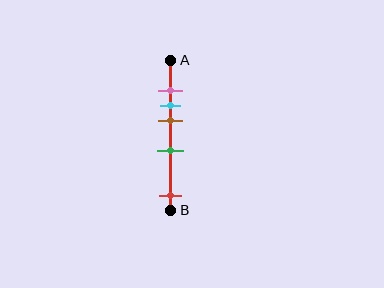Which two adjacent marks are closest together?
The pink and cyan marks are the closest adjacent pair.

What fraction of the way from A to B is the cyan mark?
The cyan mark is approximately 30% (0.3) of the way from A to B.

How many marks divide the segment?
There are 5 marks dividing the segment.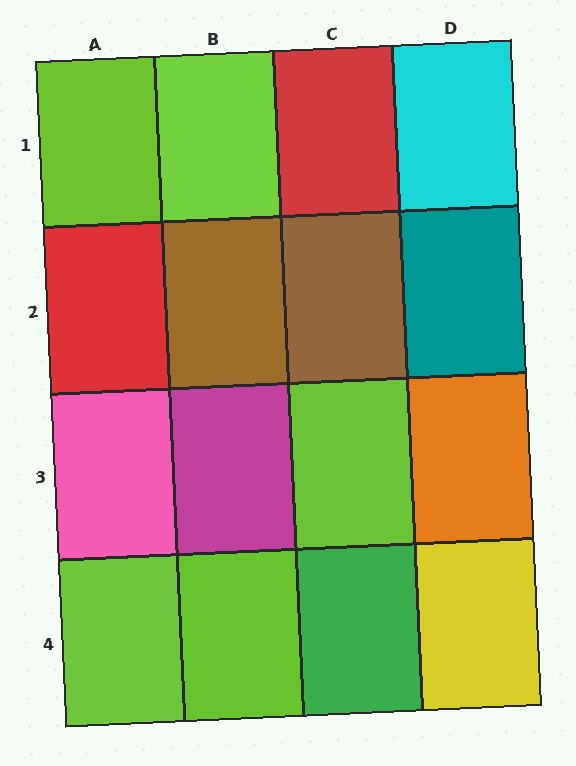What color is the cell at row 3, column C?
Lime.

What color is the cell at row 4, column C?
Green.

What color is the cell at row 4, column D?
Yellow.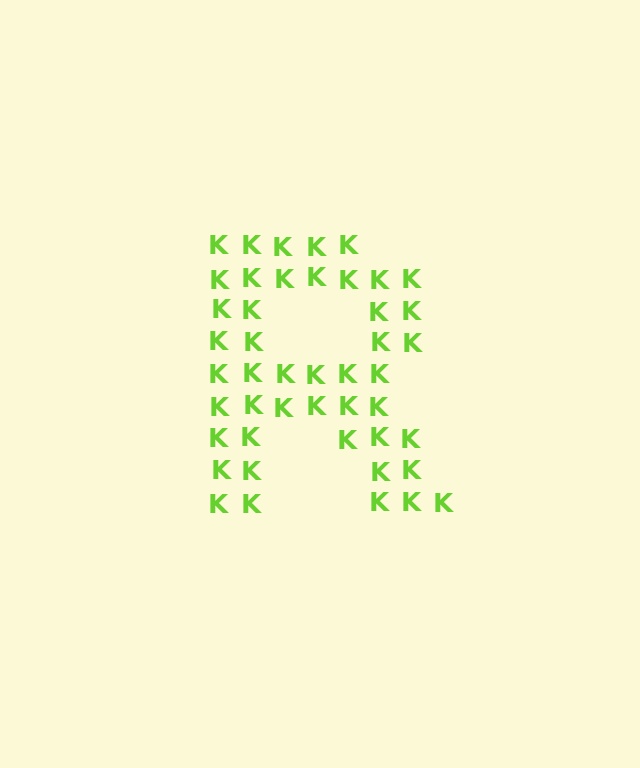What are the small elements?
The small elements are letter K's.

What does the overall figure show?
The overall figure shows the letter R.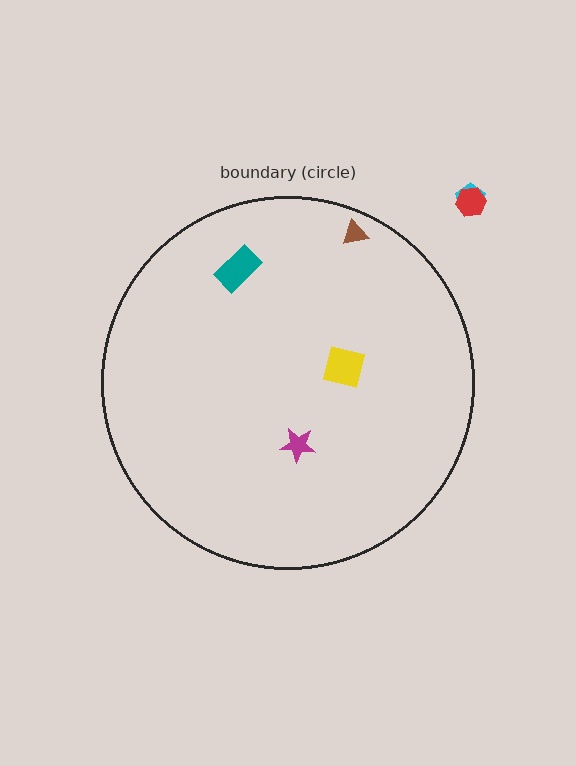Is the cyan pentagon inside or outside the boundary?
Outside.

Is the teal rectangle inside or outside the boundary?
Inside.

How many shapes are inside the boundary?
4 inside, 2 outside.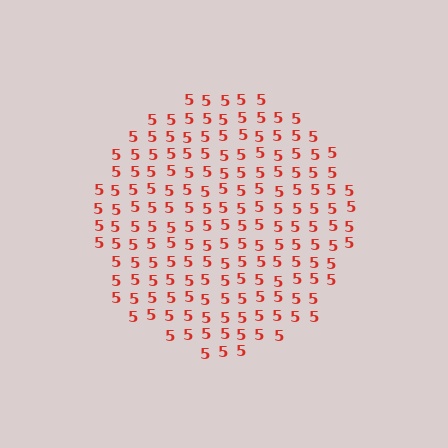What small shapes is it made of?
It is made of small digit 5's.